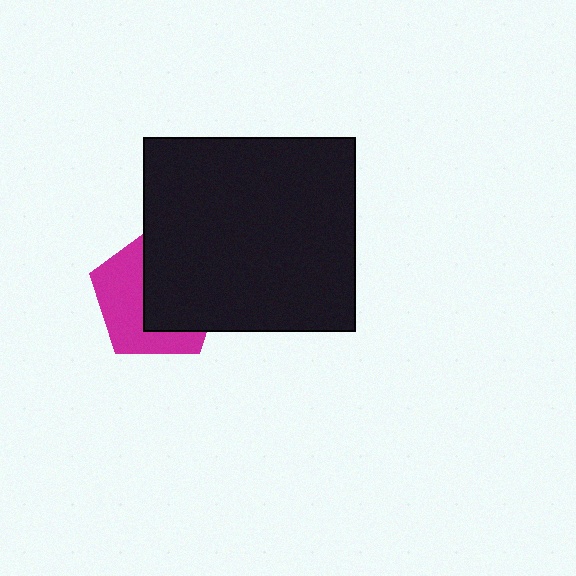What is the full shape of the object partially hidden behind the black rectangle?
The partially hidden object is a magenta pentagon.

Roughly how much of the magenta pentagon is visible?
About half of it is visible (roughly 46%).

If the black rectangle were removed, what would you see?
You would see the complete magenta pentagon.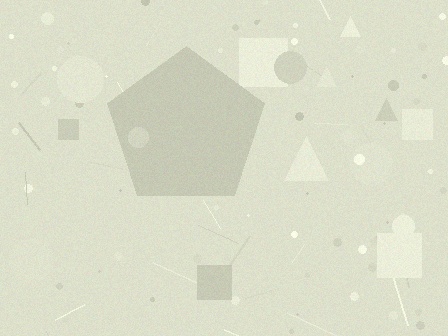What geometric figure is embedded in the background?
A pentagon is embedded in the background.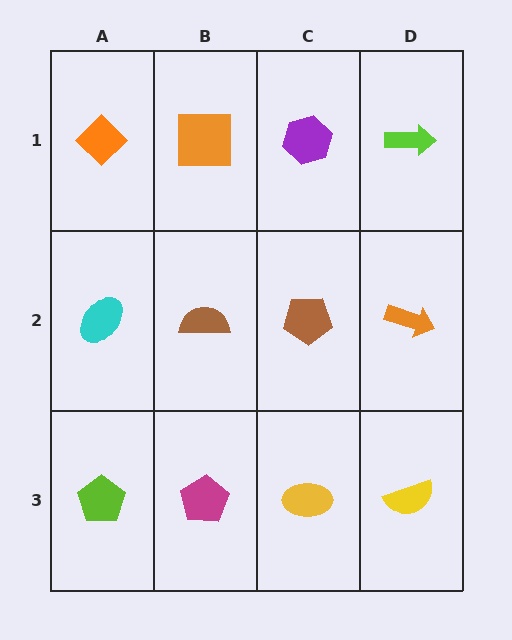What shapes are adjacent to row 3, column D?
An orange arrow (row 2, column D), a yellow ellipse (row 3, column C).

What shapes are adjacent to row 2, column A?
An orange diamond (row 1, column A), a lime pentagon (row 3, column A), a brown semicircle (row 2, column B).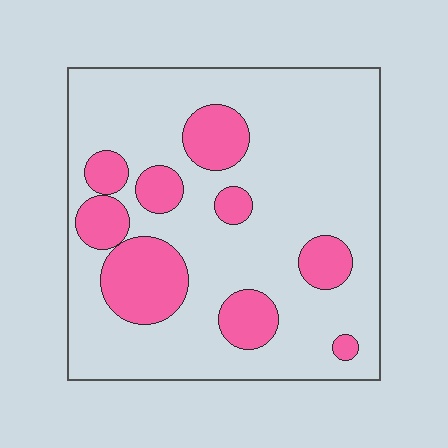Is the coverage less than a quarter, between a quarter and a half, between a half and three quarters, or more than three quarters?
Less than a quarter.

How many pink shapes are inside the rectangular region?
9.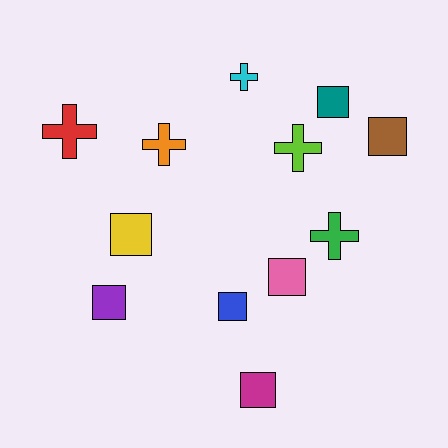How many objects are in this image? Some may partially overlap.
There are 12 objects.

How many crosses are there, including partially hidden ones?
There are 5 crosses.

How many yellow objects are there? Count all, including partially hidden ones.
There is 1 yellow object.